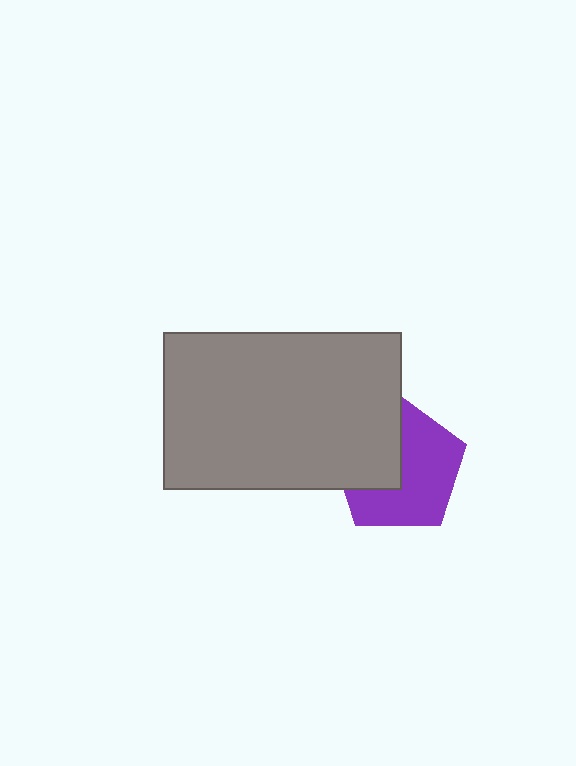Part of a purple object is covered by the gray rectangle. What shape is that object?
It is a pentagon.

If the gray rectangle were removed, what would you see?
You would see the complete purple pentagon.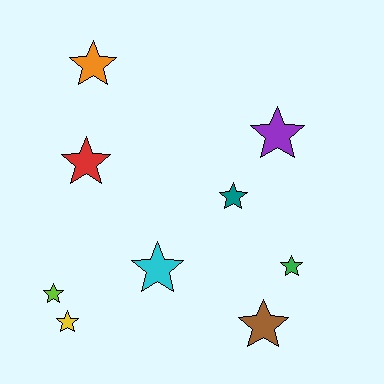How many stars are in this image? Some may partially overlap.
There are 9 stars.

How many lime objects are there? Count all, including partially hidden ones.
There is 1 lime object.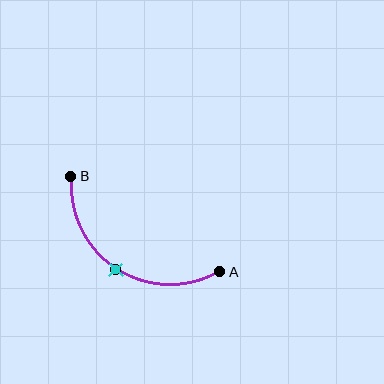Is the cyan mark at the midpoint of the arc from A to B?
Yes. The cyan mark lies on the arc at equal arc-length from both A and B — it is the arc midpoint.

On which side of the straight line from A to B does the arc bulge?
The arc bulges below the straight line connecting A and B.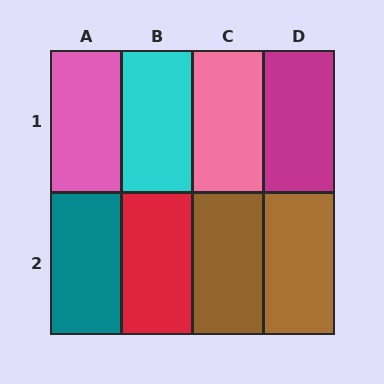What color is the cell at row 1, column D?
Magenta.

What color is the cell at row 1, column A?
Pink.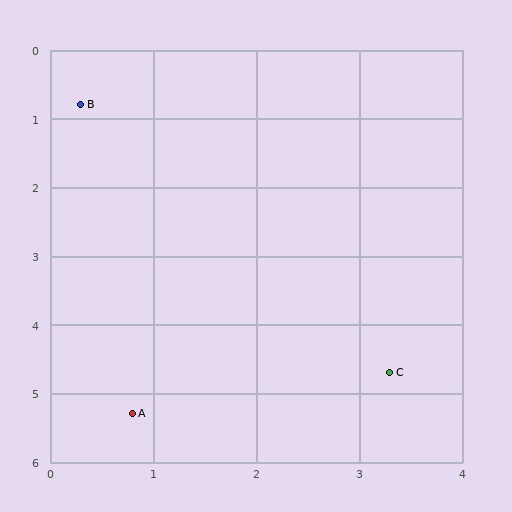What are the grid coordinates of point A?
Point A is at approximately (0.8, 5.3).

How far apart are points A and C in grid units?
Points A and C are about 2.6 grid units apart.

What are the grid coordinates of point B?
Point B is at approximately (0.3, 0.8).